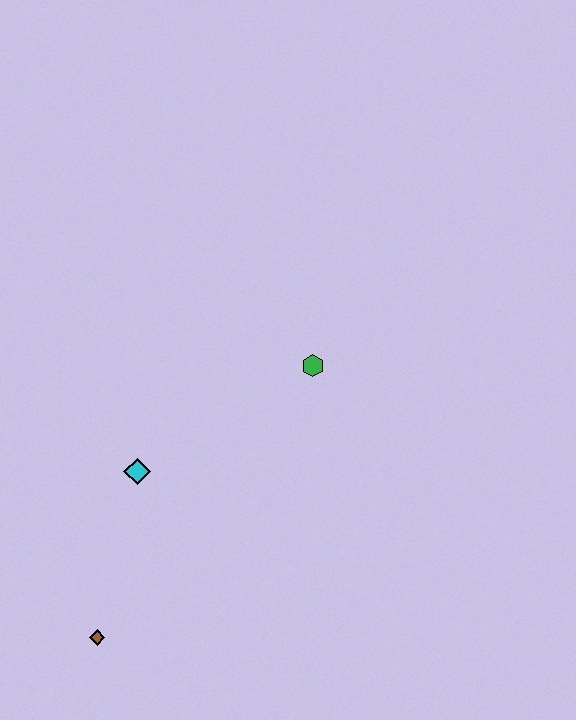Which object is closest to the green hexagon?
The cyan diamond is closest to the green hexagon.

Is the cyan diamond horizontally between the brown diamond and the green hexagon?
Yes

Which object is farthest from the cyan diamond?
The green hexagon is farthest from the cyan diamond.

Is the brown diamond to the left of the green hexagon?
Yes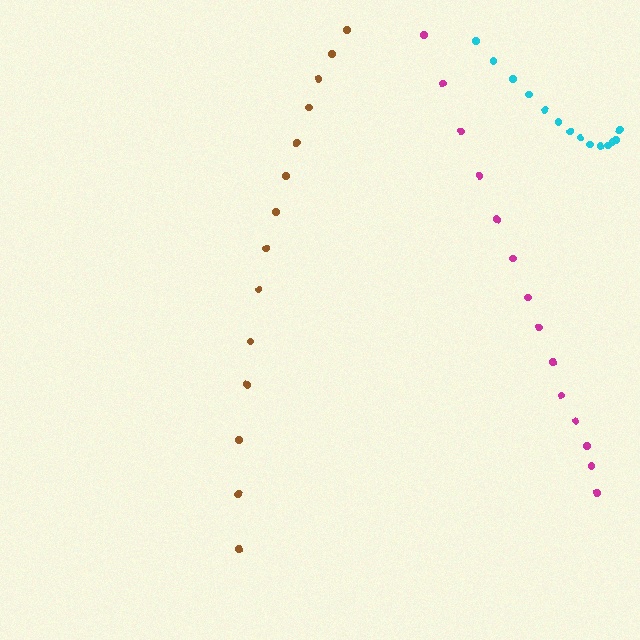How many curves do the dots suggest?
There are 3 distinct paths.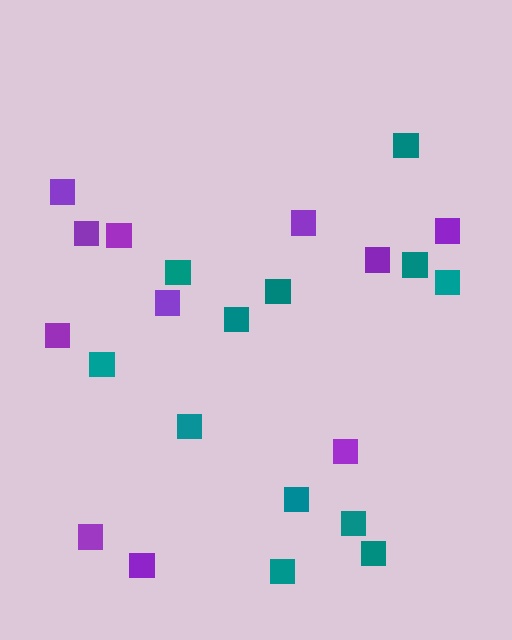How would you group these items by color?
There are 2 groups: one group of purple squares (11) and one group of teal squares (12).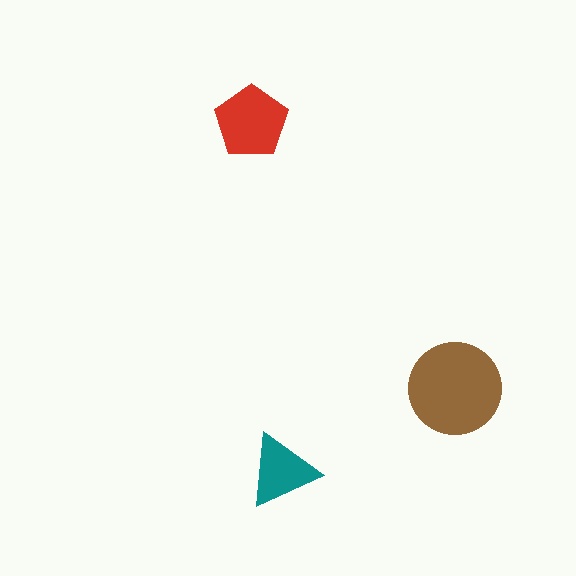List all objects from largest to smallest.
The brown circle, the red pentagon, the teal triangle.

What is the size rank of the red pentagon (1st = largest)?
2nd.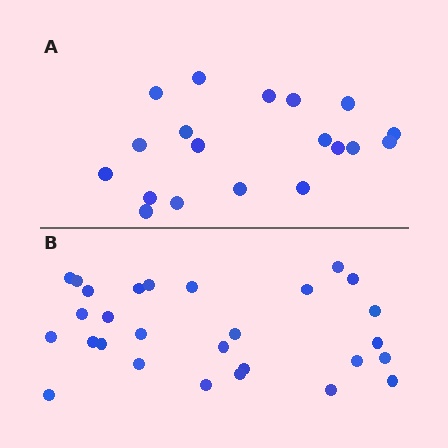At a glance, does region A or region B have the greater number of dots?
Region B (the bottom region) has more dots.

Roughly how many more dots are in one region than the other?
Region B has roughly 8 or so more dots than region A.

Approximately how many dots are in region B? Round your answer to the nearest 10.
About 30 dots. (The exact count is 28, which rounds to 30.)